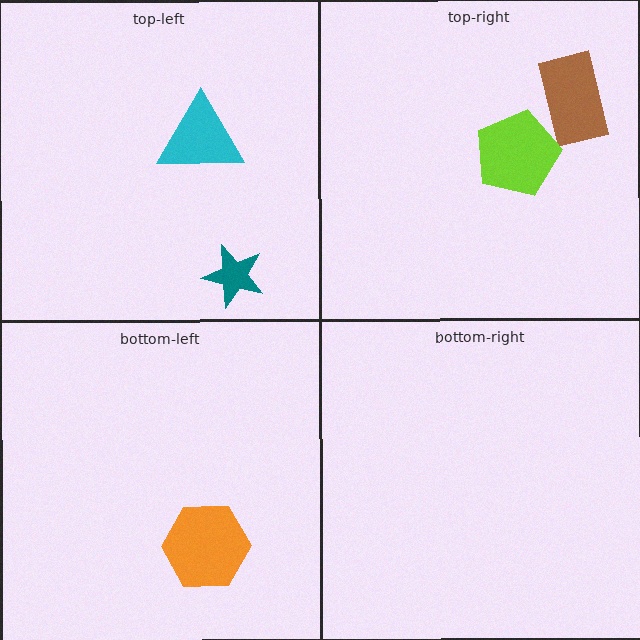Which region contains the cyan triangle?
The top-left region.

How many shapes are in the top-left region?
2.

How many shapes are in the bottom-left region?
1.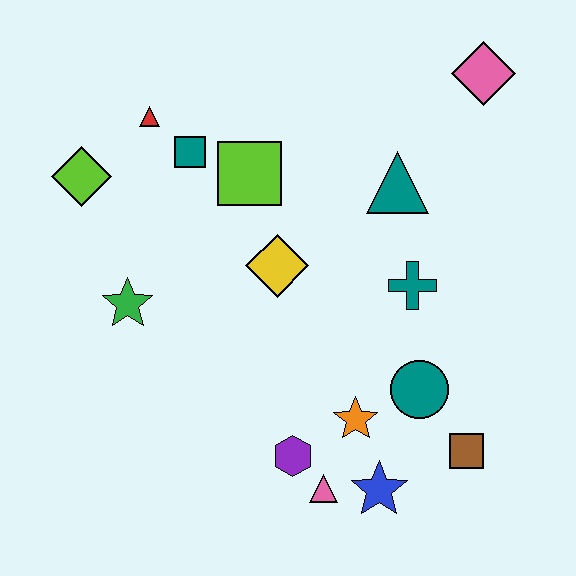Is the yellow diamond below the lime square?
Yes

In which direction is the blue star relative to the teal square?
The blue star is below the teal square.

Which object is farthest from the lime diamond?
The brown square is farthest from the lime diamond.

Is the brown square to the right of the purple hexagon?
Yes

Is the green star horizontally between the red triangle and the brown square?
No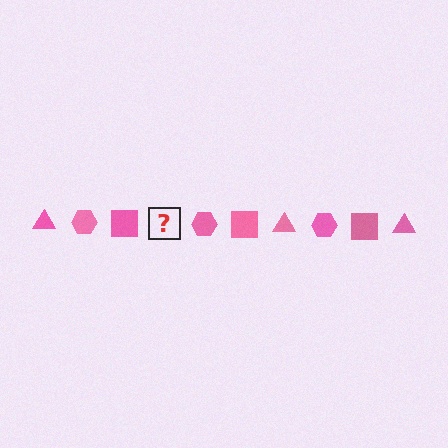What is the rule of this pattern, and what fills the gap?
The rule is that the pattern cycles through triangle, hexagon, square shapes in pink. The gap should be filled with a pink triangle.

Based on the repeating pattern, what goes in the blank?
The blank should be a pink triangle.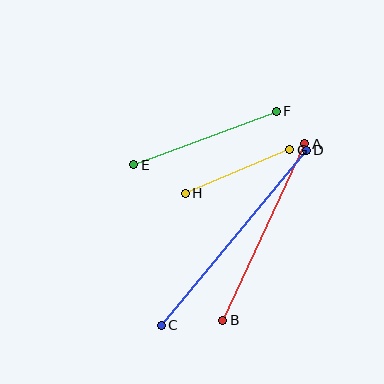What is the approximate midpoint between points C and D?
The midpoint is at approximately (234, 238) pixels.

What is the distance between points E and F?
The distance is approximately 152 pixels.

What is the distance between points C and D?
The distance is approximately 227 pixels.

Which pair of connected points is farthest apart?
Points C and D are farthest apart.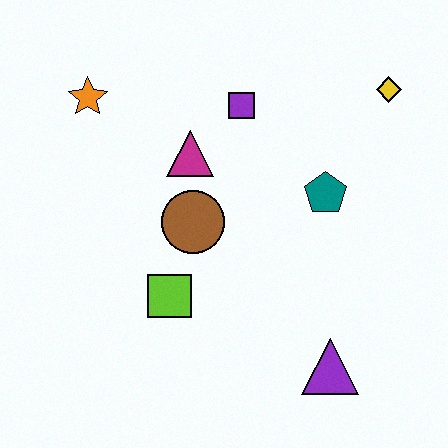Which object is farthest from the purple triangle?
The orange star is farthest from the purple triangle.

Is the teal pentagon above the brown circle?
Yes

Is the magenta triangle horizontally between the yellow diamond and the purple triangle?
No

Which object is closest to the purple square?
The magenta triangle is closest to the purple square.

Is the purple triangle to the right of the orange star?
Yes